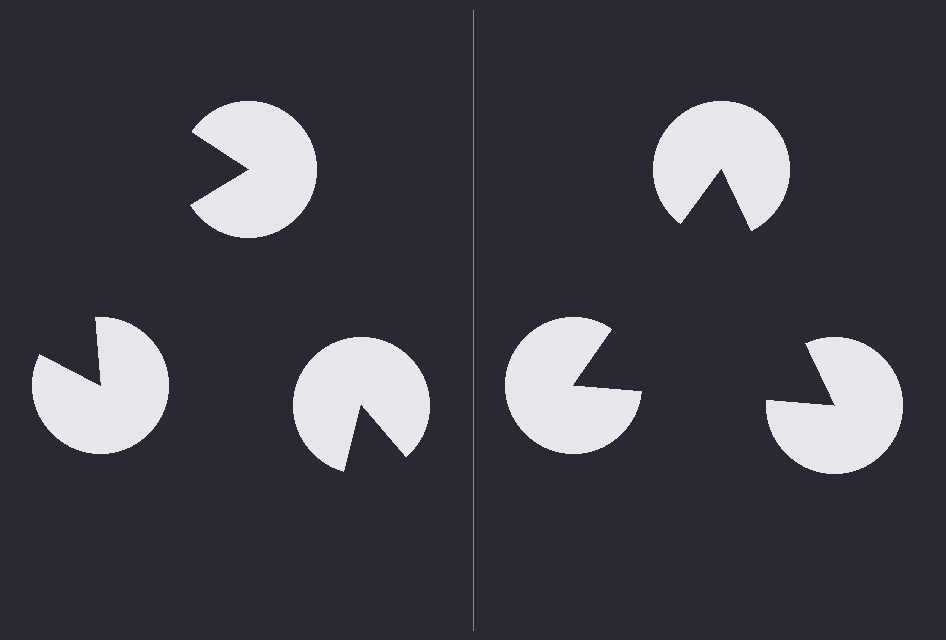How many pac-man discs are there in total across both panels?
6 — 3 on each side.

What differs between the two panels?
The pac-man discs are positioned identically on both sides; only the wedge orientations differ. On the right they align to a triangle; on the left they are misaligned.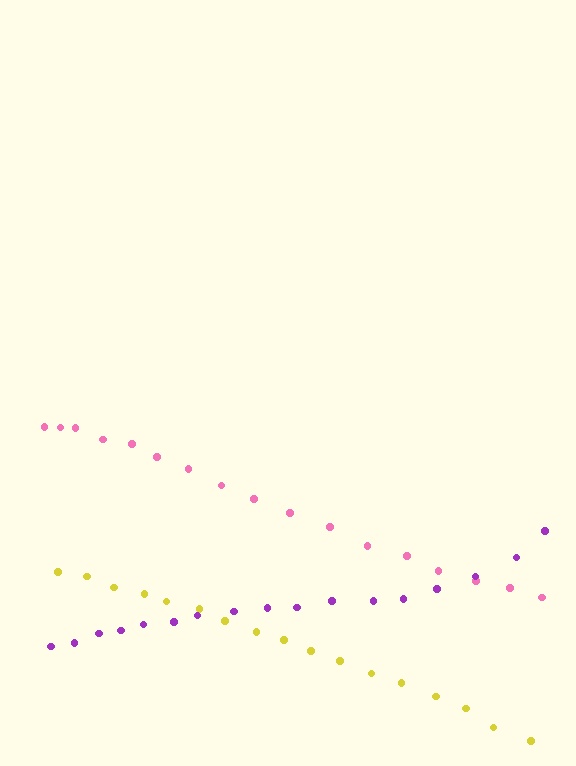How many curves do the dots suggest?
There are 3 distinct paths.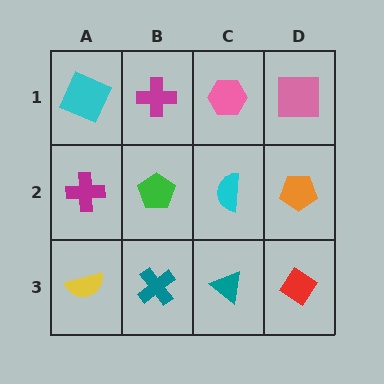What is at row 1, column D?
A pink square.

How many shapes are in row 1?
4 shapes.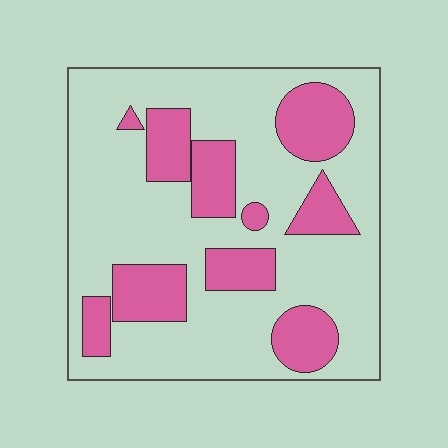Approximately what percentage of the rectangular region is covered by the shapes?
Approximately 30%.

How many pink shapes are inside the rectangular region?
10.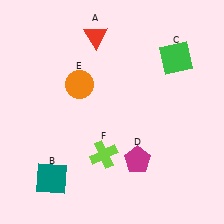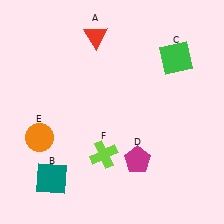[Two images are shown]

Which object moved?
The orange circle (E) moved down.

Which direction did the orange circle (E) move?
The orange circle (E) moved down.